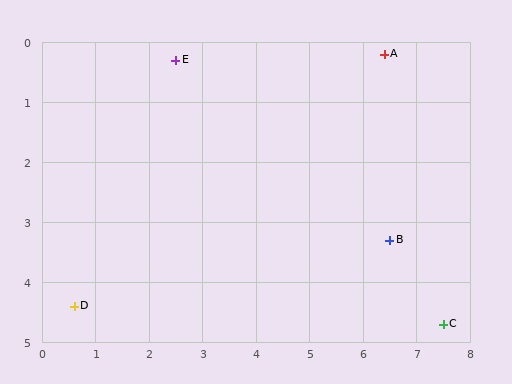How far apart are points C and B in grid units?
Points C and B are about 1.7 grid units apart.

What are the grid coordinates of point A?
Point A is at approximately (6.4, 0.2).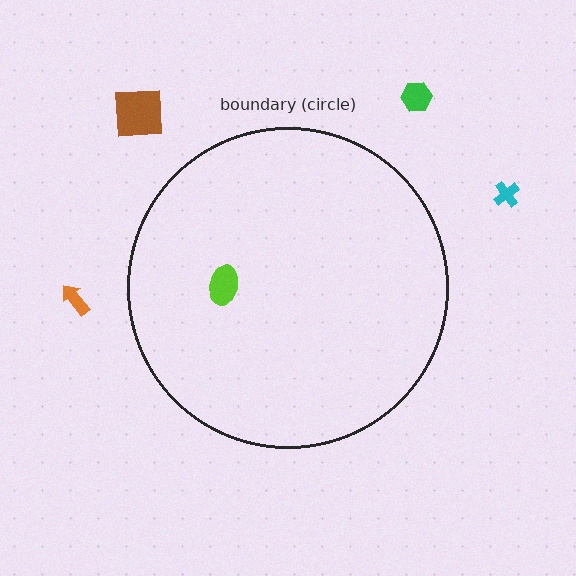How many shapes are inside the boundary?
1 inside, 4 outside.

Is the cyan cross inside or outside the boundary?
Outside.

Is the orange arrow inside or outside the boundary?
Outside.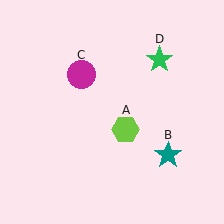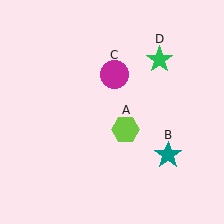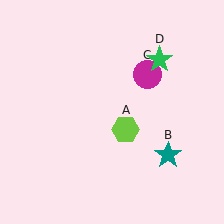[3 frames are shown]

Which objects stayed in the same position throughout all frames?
Lime hexagon (object A) and teal star (object B) and green star (object D) remained stationary.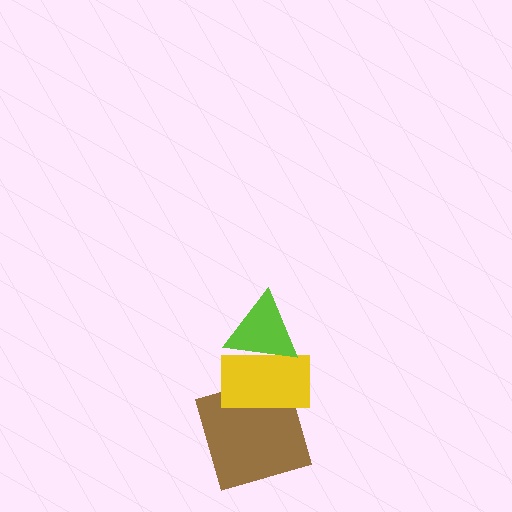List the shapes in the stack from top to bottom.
From top to bottom: the lime triangle, the yellow rectangle, the brown square.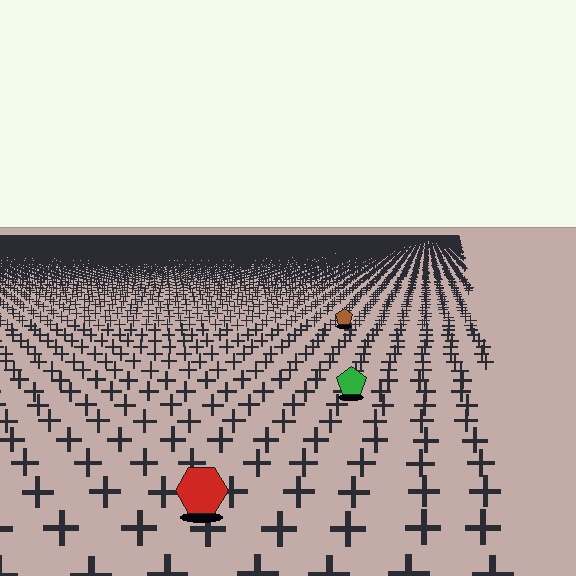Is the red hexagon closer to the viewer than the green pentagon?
Yes. The red hexagon is closer — you can tell from the texture gradient: the ground texture is coarser near it.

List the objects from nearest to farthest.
From nearest to farthest: the red hexagon, the green pentagon, the brown pentagon.